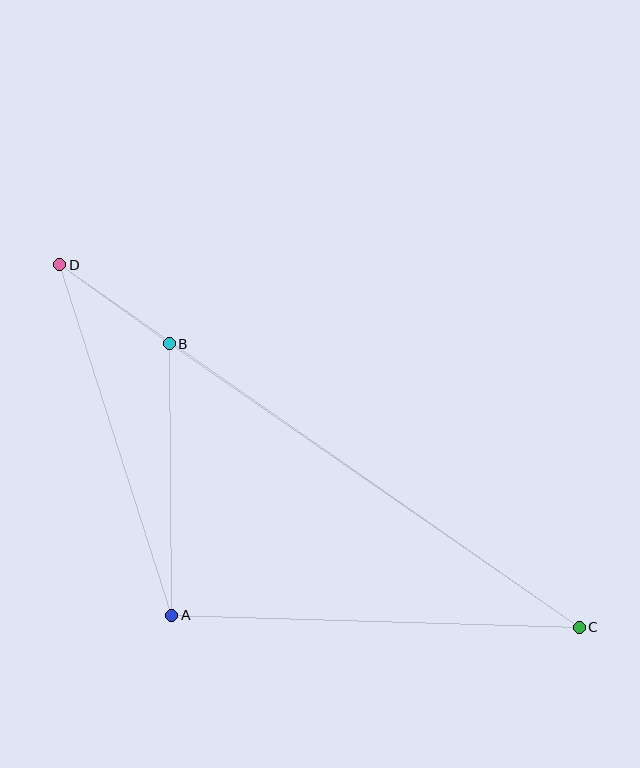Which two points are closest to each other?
Points B and D are closest to each other.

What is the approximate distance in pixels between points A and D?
The distance between A and D is approximately 368 pixels.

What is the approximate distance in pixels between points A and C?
The distance between A and C is approximately 407 pixels.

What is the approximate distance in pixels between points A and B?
The distance between A and B is approximately 271 pixels.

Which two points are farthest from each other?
Points C and D are farthest from each other.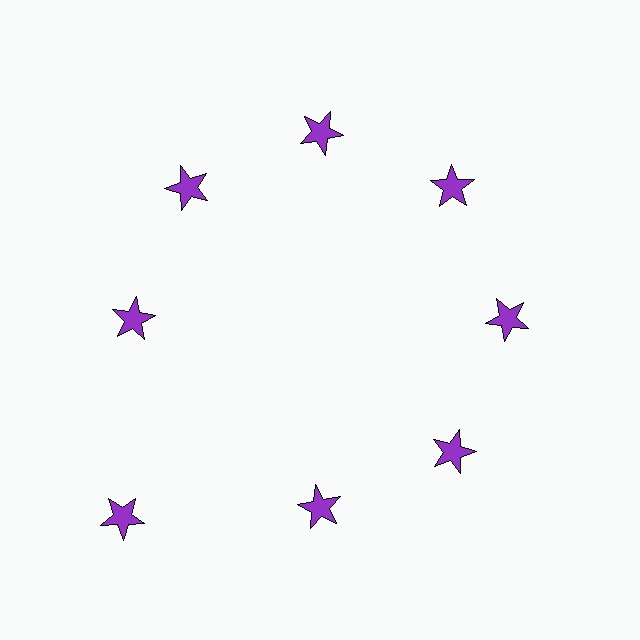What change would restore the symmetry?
The symmetry would be restored by moving it inward, back onto the ring so that all 8 stars sit at equal angles and equal distance from the center.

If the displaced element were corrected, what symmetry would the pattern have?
It would have 8-fold rotational symmetry — the pattern would map onto itself every 45 degrees.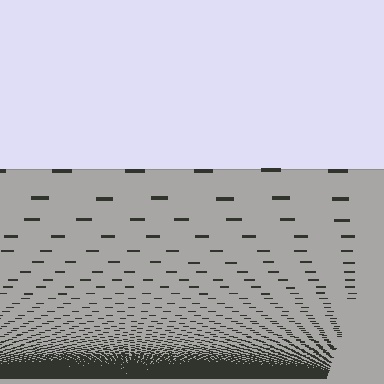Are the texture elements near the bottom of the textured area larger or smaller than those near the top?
Smaller. The gradient is inverted — elements near the bottom are smaller and denser.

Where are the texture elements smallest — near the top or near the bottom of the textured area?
Near the bottom.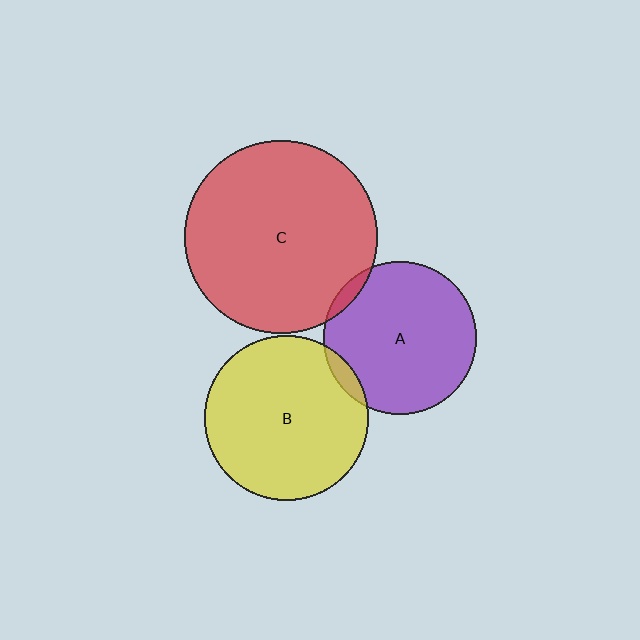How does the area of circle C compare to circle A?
Approximately 1.6 times.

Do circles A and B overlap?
Yes.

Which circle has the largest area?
Circle C (red).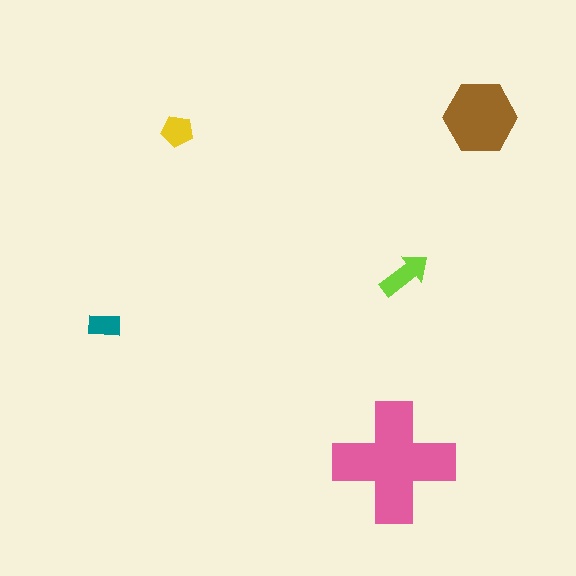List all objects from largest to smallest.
The pink cross, the brown hexagon, the lime arrow, the yellow pentagon, the teal rectangle.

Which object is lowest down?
The pink cross is bottommost.